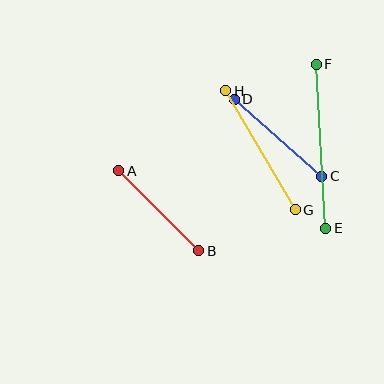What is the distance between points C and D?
The distance is approximately 117 pixels.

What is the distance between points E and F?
The distance is approximately 164 pixels.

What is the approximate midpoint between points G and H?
The midpoint is at approximately (260, 150) pixels.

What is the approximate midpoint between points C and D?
The midpoint is at approximately (278, 138) pixels.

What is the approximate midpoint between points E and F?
The midpoint is at approximately (321, 146) pixels.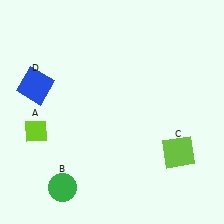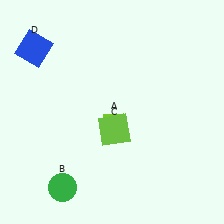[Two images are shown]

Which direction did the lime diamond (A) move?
The lime diamond (A) moved right.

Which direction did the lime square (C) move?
The lime square (C) moved left.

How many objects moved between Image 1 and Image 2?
3 objects moved between the two images.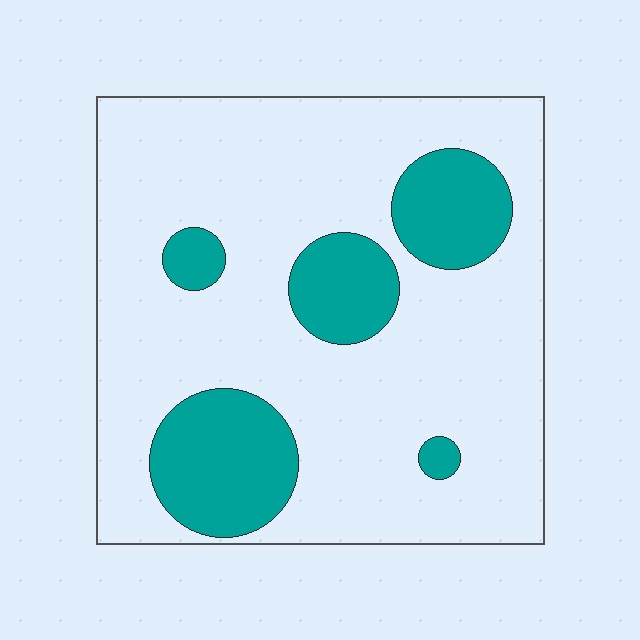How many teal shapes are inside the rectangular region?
5.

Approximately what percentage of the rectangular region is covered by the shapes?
Approximately 20%.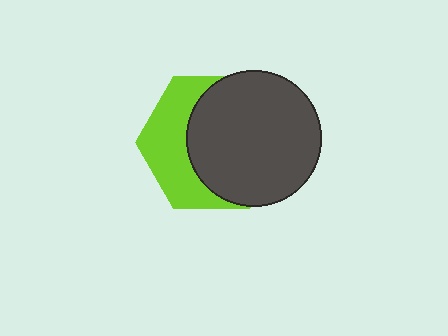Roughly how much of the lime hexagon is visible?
A small part of it is visible (roughly 40%).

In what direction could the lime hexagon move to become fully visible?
The lime hexagon could move left. That would shift it out from behind the dark gray circle entirely.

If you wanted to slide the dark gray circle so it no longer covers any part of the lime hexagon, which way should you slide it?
Slide it right — that is the most direct way to separate the two shapes.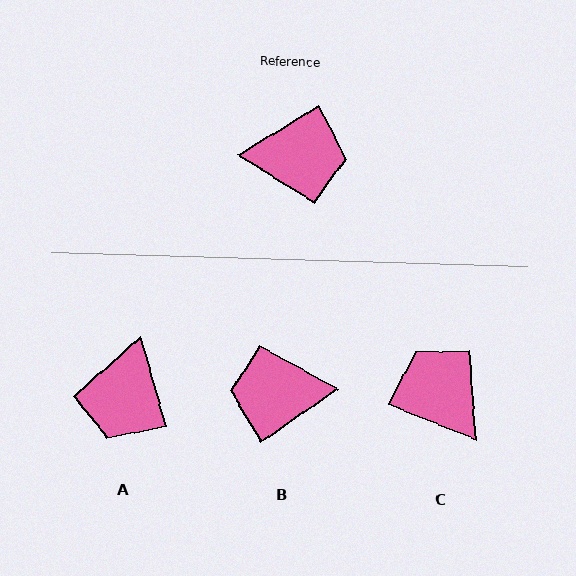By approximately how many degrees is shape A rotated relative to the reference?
Approximately 106 degrees clockwise.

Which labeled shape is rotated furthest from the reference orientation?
B, about 177 degrees away.